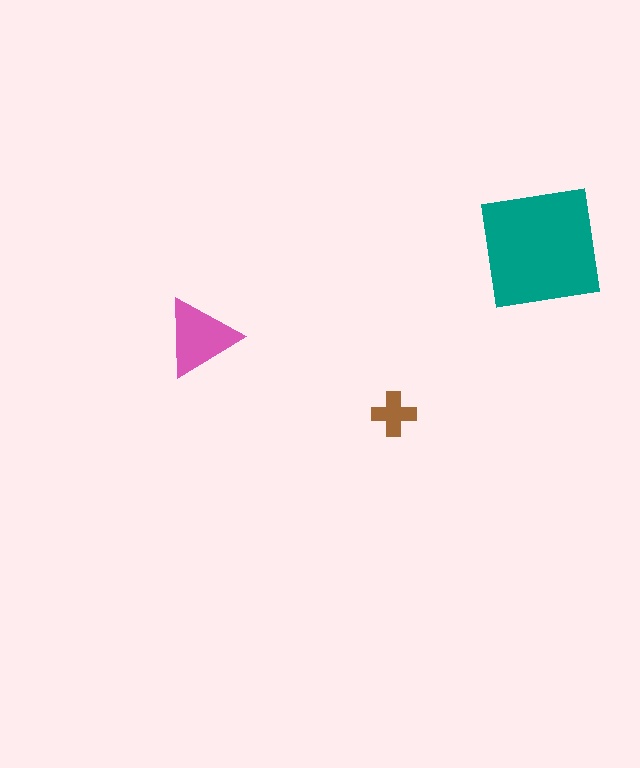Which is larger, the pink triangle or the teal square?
The teal square.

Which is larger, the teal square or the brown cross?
The teal square.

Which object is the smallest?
The brown cross.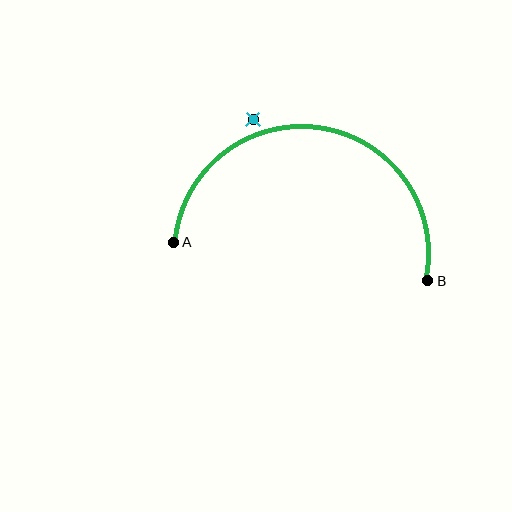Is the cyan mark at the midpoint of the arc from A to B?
No — the cyan mark does not lie on the arc at all. It sits slightly outside the curve.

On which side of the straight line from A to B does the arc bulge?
The arc bulges above the straight line connecting A and B.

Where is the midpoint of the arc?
The arc midpoint is the point on the curve farthest from the straight line joining A and B. It sits above that line.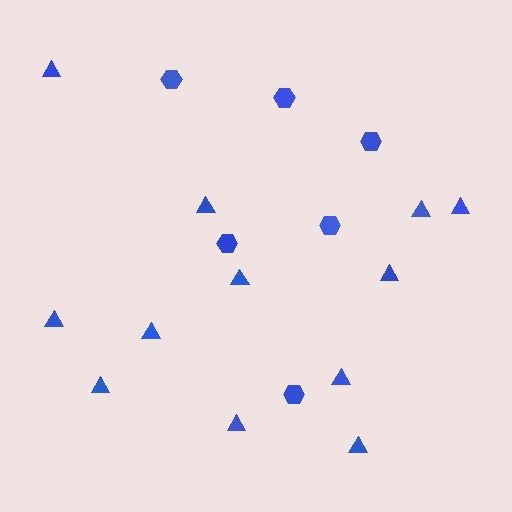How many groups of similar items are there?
There are 2 groups: one group of hexagons (6) and one group of triangles (12).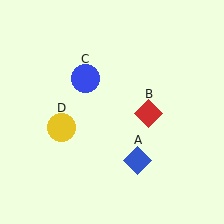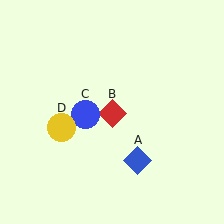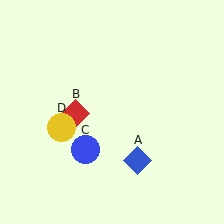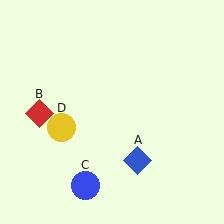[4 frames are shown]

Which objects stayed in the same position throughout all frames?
Blue diamond (object A) and yellow circle (object D) remained stationary.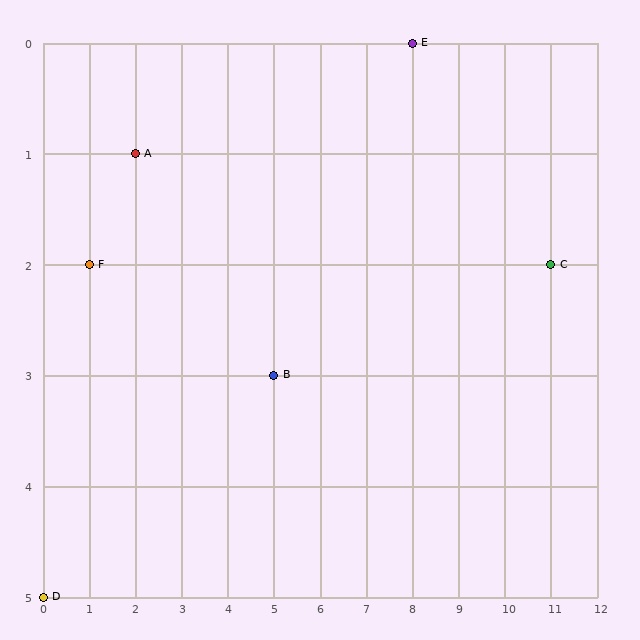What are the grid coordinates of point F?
Point F is at grid coordinates (1, 2).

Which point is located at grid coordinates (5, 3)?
Point B is at (5, 3).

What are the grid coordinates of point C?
Point C is at grid coordinates (11, 2).